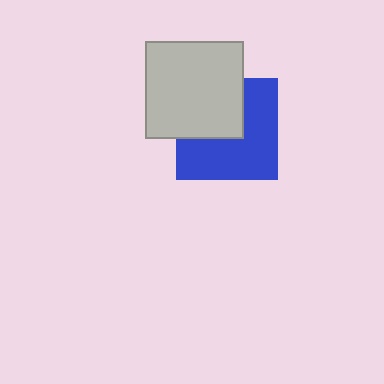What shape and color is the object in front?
The object in front is a light gray square.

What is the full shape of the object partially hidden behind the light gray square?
The partially hidden object is a blue square.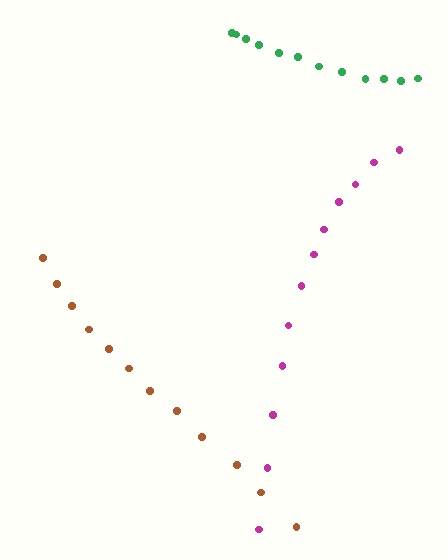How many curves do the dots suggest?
There are 3 distinct paths.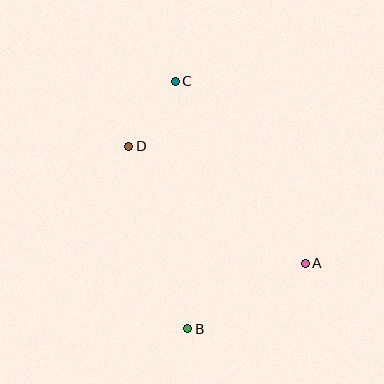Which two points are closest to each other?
Points C and D are closest to each other.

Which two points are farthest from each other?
Points B and C are farthest from each other.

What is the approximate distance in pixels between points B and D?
The distance between B and D is approximately 192 pixels.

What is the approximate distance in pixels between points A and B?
The distance between A and B is approximately 134 pixels.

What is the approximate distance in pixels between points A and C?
The distance between A and C is approximately 223 pixels.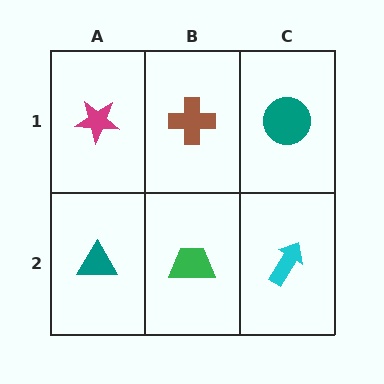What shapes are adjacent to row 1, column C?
A cyan arrow (row 2, column C), a brown cross (row 1, column B).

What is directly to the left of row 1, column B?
A magenta star.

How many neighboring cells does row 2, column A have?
2.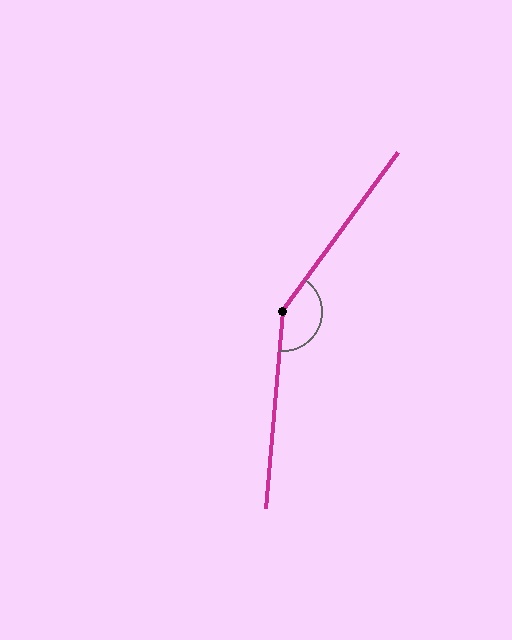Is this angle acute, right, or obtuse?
It is obtuse.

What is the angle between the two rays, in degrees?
Approximately 149 degrees.